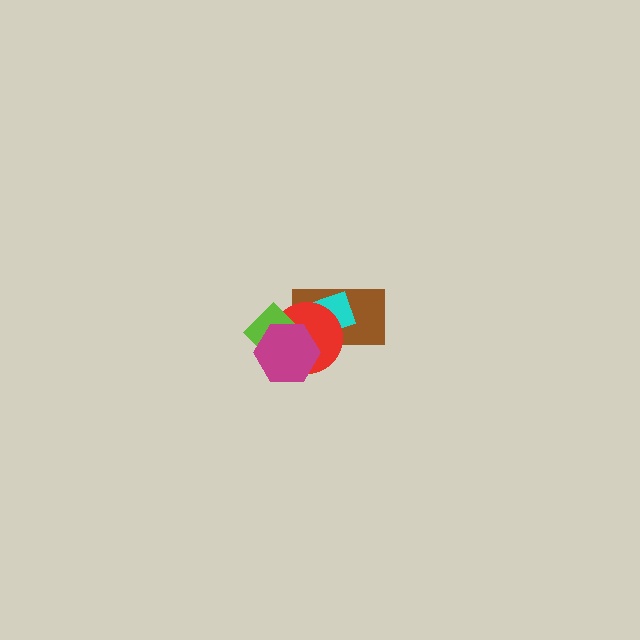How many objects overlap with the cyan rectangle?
4 objects overlap with the cyan rectangle.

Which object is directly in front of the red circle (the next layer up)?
The lime diamond is directly in front of the red circle.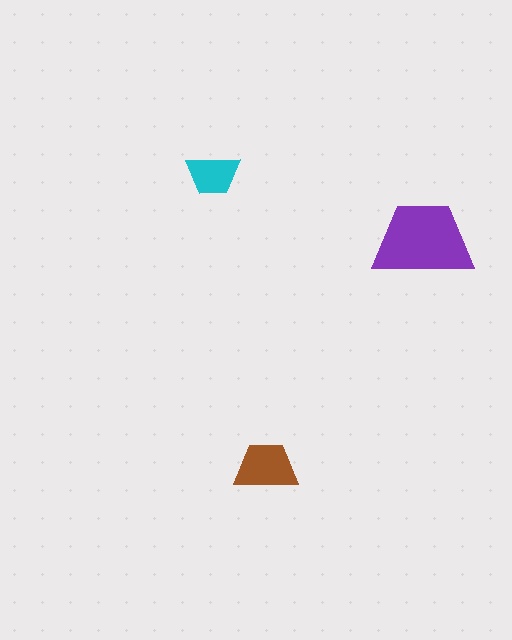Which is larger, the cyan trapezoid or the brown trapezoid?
The brown one.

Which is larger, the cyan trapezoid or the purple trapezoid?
The purple one.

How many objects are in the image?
There are 3 objects in the image.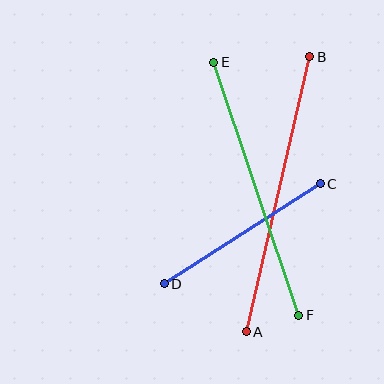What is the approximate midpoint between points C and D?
The midpoint is at approximately (242, 234) pixels.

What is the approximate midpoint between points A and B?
The midpoint is at approximately (278, 194) pixels.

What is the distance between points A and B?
The distance is approximately 282 pixels.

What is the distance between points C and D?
The distance is approximately 185 pixels.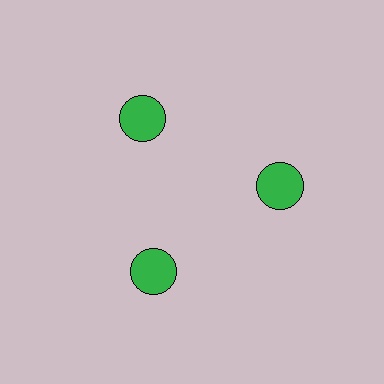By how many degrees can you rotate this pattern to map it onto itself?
The pattern maps onto itself every 120 degrees of rotation.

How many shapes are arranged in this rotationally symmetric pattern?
There are 3 shapes, arranged in 3 groups of 1.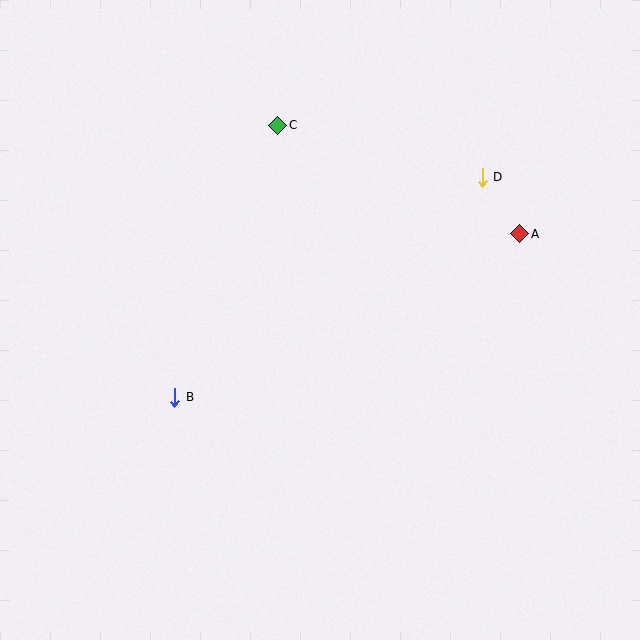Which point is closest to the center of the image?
Point B at (175, 397) is closest to the center.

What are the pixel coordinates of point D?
Point D is at (482, 177).